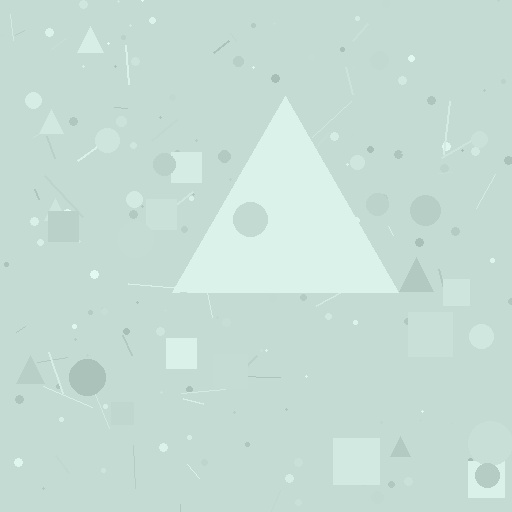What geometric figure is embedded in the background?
A triangle is embedded in the background.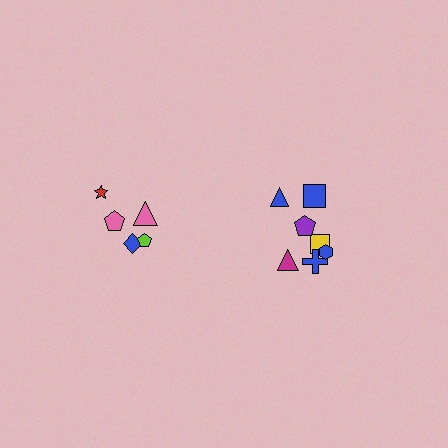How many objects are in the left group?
There are 5 objects.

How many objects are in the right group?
There are 7 objects.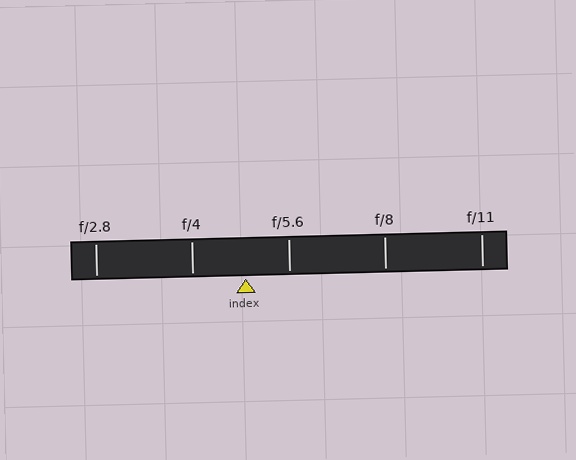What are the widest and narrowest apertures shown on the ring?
The widest aperture shown is f/2.8 and the narrowest is f/11.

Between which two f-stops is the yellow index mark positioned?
The index mark is between f/4 and f/5.6.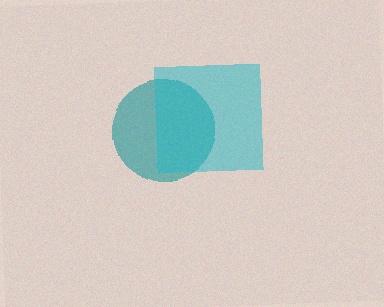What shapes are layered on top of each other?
The layered shapes are: a teal circle, a cyan square.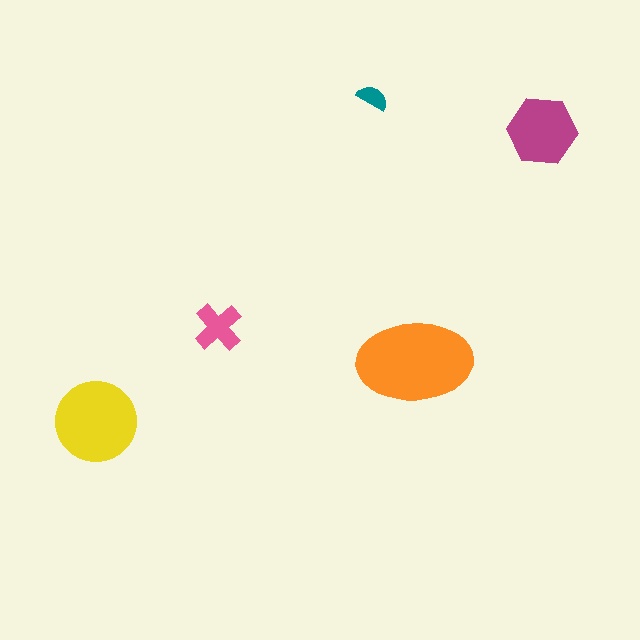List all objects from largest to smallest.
The orange ellipse, the yellow circle, the magenta hexagon, the pink cross, the teal semicircle.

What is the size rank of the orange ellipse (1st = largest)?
1st.